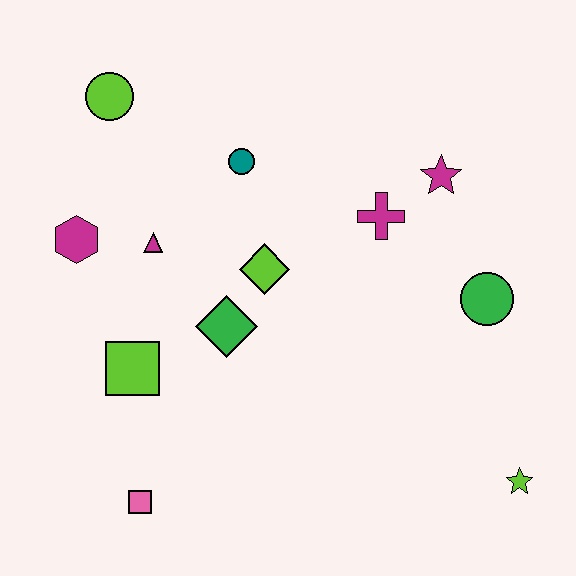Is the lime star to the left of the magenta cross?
No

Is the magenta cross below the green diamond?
No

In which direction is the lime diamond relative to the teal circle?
The lime diamond is below the teal circle.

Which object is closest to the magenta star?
The magenta cross is closest to the magenta star.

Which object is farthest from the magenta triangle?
The lime star is farthest from the magenta triangle.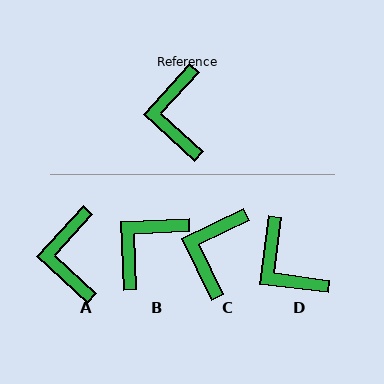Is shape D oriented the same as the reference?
No, it is off by about 35 degrees.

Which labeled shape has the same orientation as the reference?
A.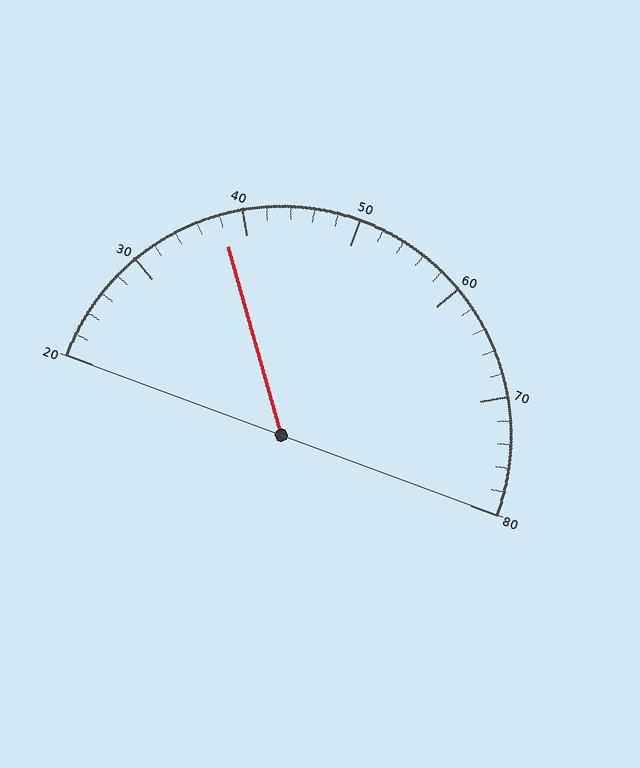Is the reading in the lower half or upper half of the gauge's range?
The reading is in the lower half of the range (20 to 80).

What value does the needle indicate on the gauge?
The needle indicates approximately 38.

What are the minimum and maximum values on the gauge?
The gauge ranges from 20 to 80.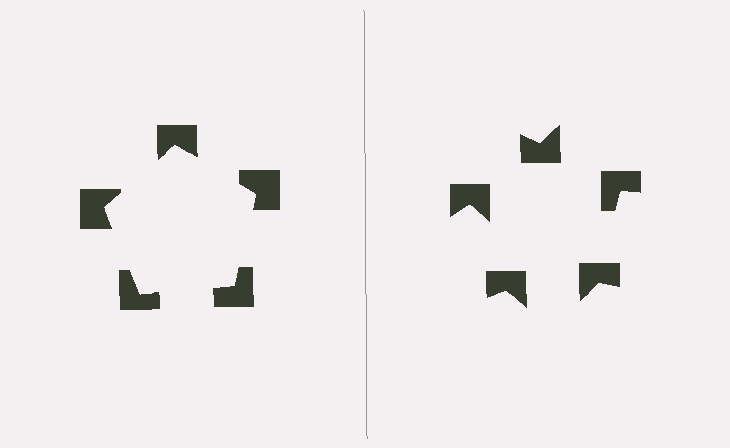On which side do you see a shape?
An illusory pentagon appears on the left side. On the right side the wedge cuts are rotated, so no coherent shape forms.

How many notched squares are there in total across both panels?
10 — 5 on each side.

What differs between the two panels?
The notched squares are positioned identically on both sides; only the wedge orientations differ. On the left they align to a pentagon; on the right they are misaligned.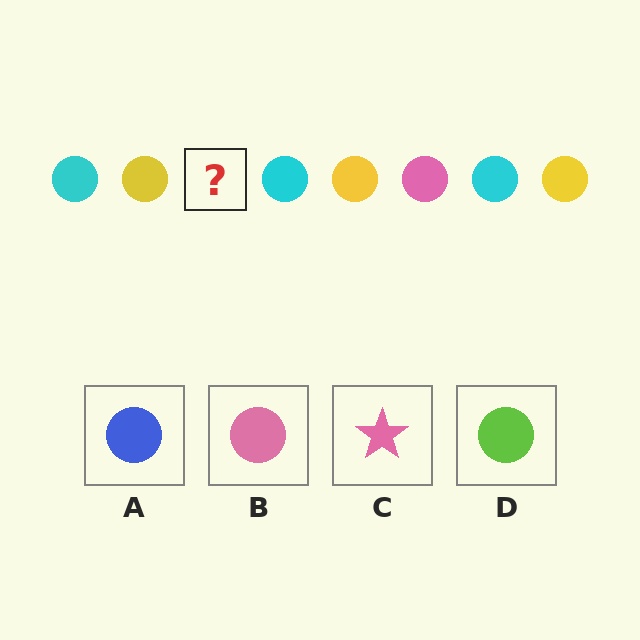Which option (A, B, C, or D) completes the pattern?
B.